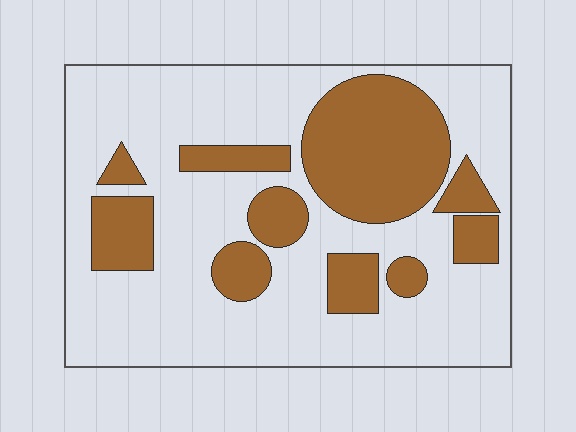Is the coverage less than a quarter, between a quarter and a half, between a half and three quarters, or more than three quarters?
Between a quarter and a half.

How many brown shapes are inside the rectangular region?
10.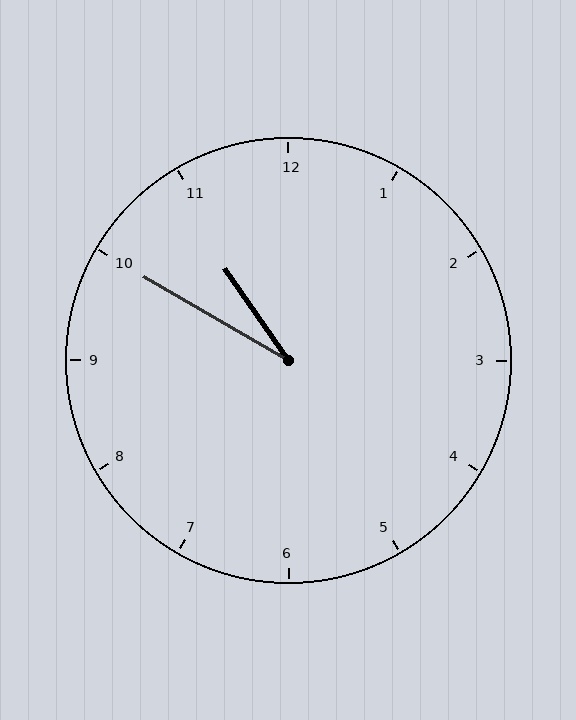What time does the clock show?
10:50.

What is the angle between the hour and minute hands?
Approximately 25 degrees.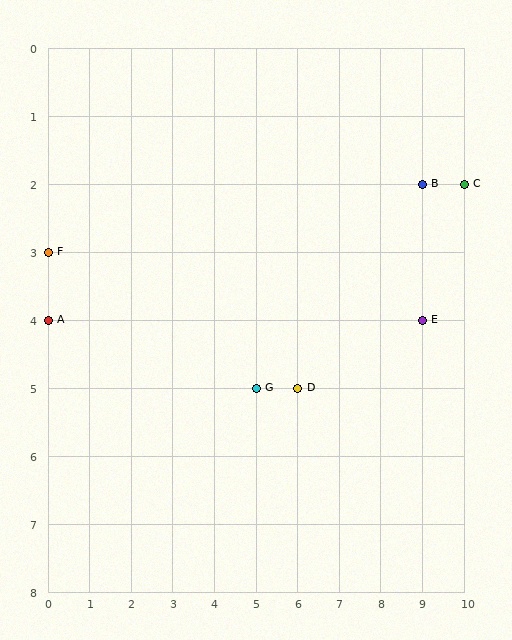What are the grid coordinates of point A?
Point A is at grid coordinates (0, 4).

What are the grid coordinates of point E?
Point E is at grid coordinates (9, 4).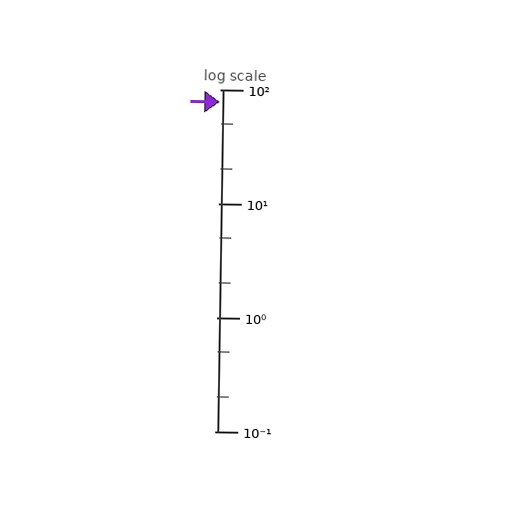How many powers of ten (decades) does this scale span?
The scale spans 3 decades, from 0.1 to 100.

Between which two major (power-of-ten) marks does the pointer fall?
The pointer is between 10 and 100.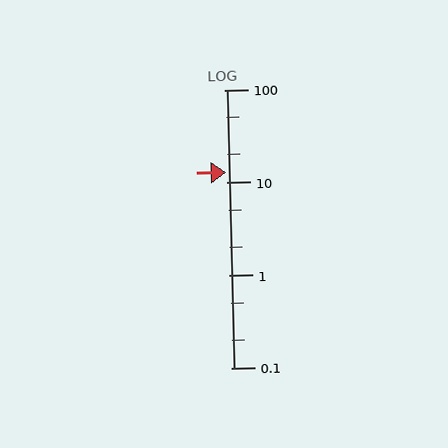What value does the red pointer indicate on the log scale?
The pointer indicates approximately 13.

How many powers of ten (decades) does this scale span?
The scale spans 3 decades, from 0.1 to 100.